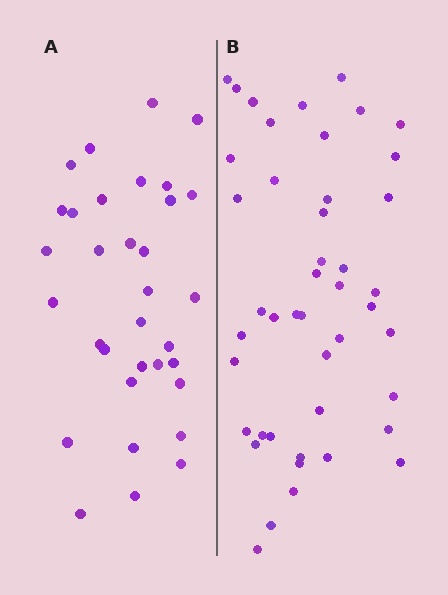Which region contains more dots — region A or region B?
Region B (the right region) has more dots.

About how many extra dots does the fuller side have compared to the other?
Region B has roughly 12 or so more dots than region A.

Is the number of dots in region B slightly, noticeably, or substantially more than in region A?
Region B has noticeably more, but not dramatically so. The ratio is roughly 1.4 to 1.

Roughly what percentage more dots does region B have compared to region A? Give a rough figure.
About 35% more.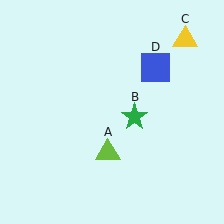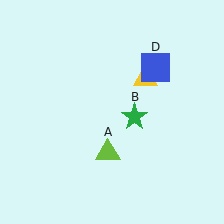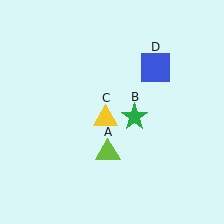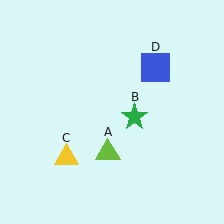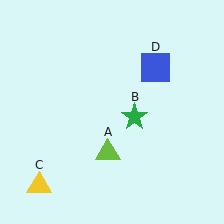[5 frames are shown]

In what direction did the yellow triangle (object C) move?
The yellow triangle (object C) moved down and to the left.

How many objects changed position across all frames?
1 object changed position: yellow triangle (object C).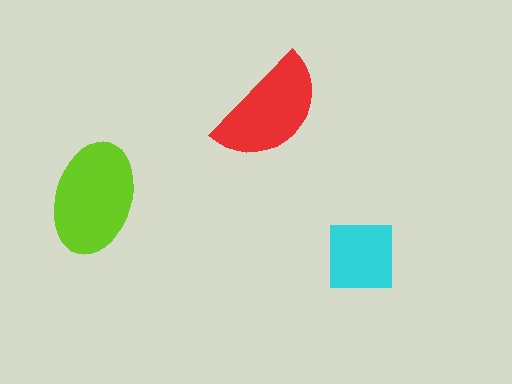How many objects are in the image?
There are 3 objects in the image.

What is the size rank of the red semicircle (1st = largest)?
2nd.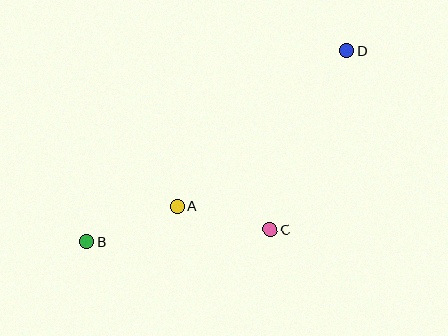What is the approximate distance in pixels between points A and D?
The distance between A and D is approximately 230 pixels.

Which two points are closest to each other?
Points A and C are closest to each other.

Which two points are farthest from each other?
Points B and D are farthest from each other.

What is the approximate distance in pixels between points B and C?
The distance between B and C is approximately 184 pixels.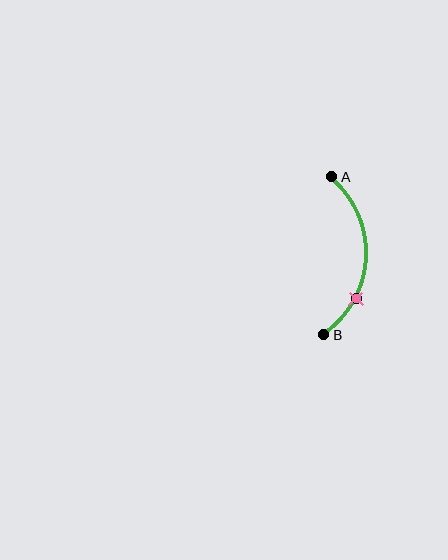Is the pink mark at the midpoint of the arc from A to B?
No. The pink mark lies on the arc but is closer to endpoint B. The arc midpoint would be at the point on the curve equidistant along the arc from both A and B.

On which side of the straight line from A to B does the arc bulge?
The arc bulges to the right of the straight line connecting A and B.